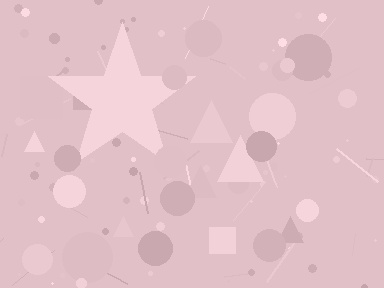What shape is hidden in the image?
A star is hidden in the image.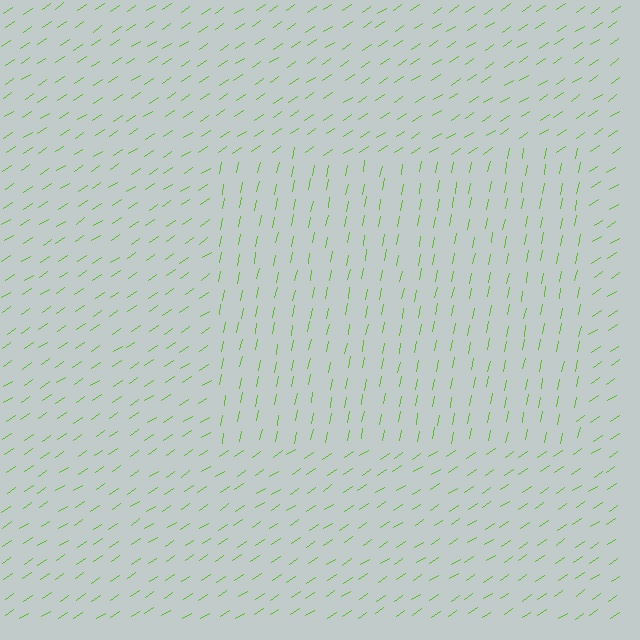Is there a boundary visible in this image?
Yes, there is a texture boundary formed by a change in line orientation.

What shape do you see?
I see a rectangle.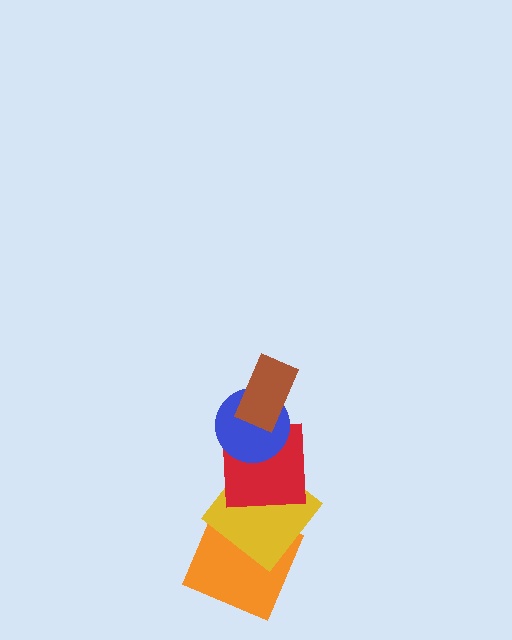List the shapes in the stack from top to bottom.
From top to bottom: the brown rectangle, the blue circle, the red square, the yellow diamond, the orange square.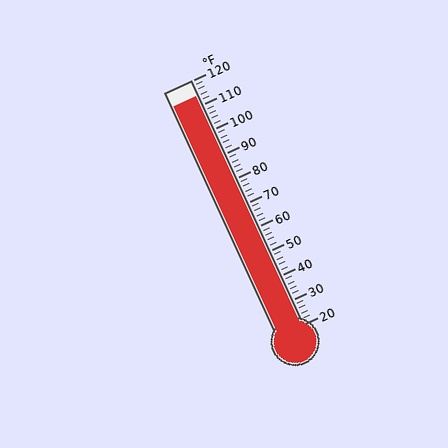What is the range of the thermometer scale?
The thermometer scale ranges from 20°F to 120°F.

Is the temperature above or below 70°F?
The temperature is above 70°F.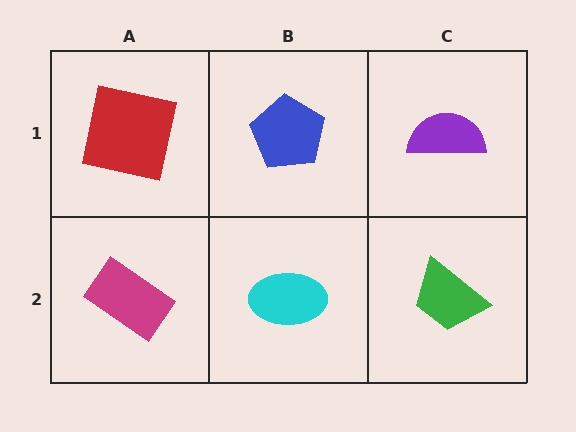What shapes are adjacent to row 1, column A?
A magenta rectangle (row 2, column A), a blue pentagon (row 1, column B).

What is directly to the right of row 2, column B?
A green trapezoid.